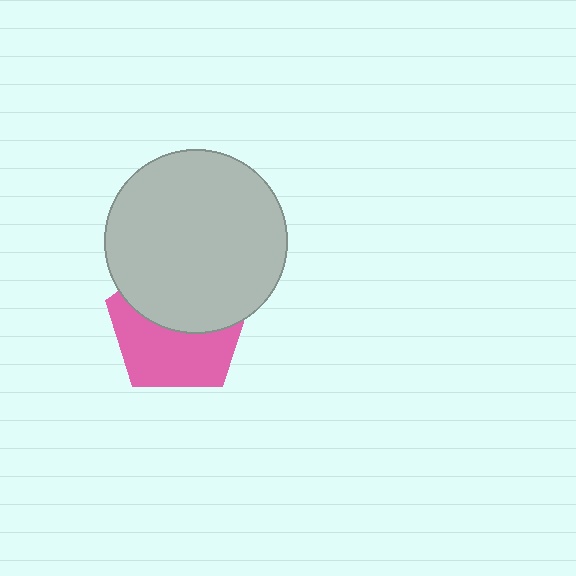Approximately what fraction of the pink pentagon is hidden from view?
Roughly 48% of the pink pentagon is hidden behind the light gray circle.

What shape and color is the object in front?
The object in front is a light gray circle.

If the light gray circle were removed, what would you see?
You would see the complete pink pentagon.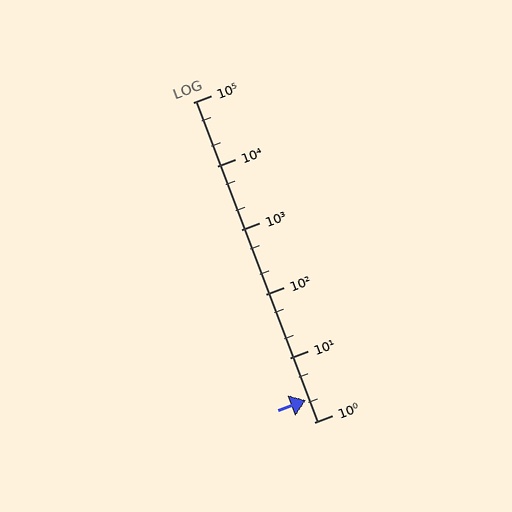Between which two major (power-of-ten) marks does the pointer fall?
The pointer is between 1 and 10.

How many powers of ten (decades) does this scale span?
The scale spans 5 decades, from 1 to 100000.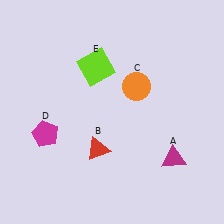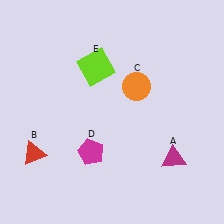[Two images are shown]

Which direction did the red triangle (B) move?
The red triangle (B) moved left.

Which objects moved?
The objects that moved are: the red triangle (B), the magenta pentagon (D).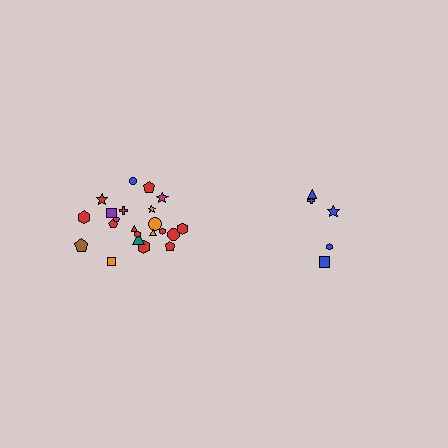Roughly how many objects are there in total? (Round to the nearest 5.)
Roughly 25 objects in total.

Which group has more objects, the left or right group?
The left group.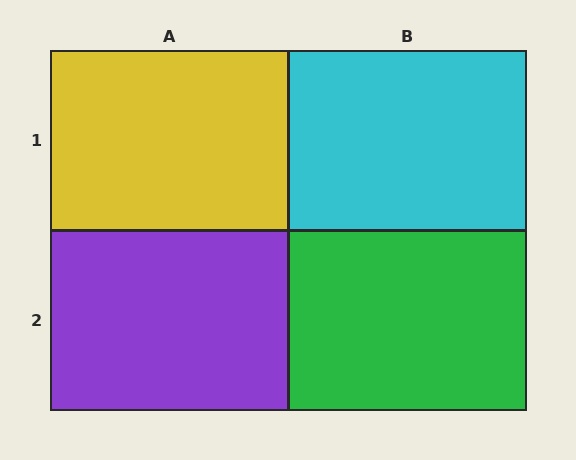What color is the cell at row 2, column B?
Green.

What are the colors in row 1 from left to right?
Yellow, cyan.